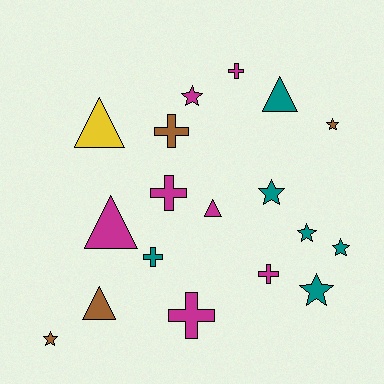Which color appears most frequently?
Magenta, with 7 objects.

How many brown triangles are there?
There is 1 brown triangle.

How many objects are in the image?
There are 18 objects.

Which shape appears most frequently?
Star, with 7 objects.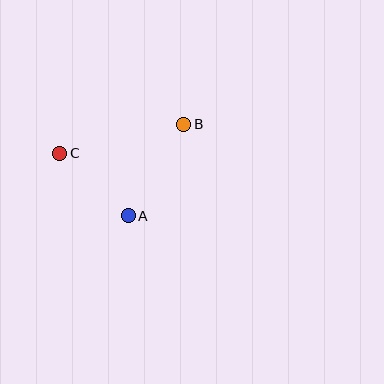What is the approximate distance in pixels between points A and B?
The distance between A and B is approximately 107 pixels.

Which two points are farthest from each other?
Points B and C are farthest from each other.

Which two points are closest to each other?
Points A and C are closest to each other.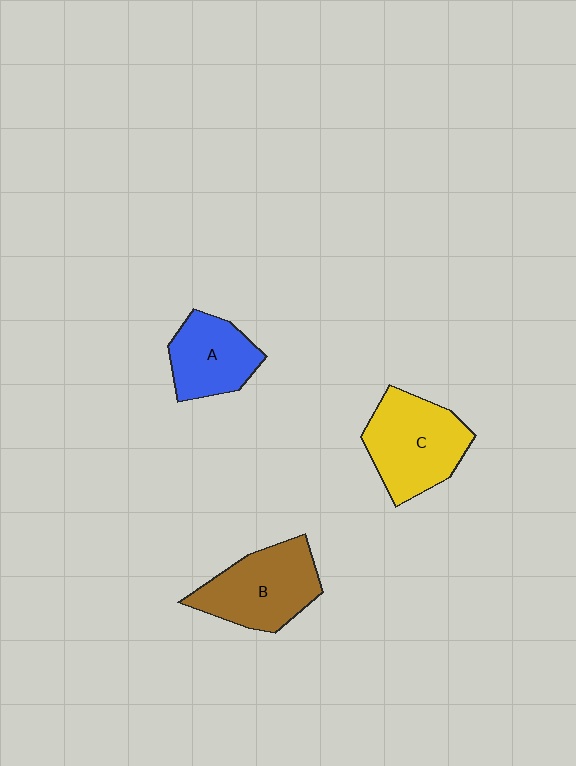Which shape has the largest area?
Shape C (yellow).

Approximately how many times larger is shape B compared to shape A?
Approximately 1.3 times.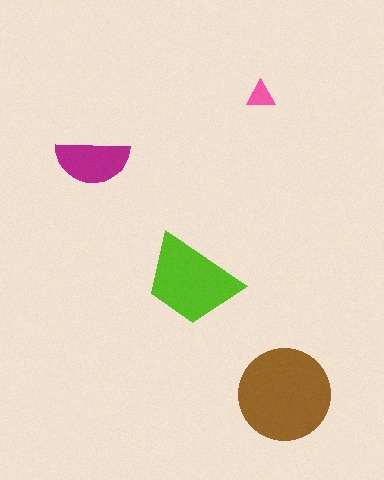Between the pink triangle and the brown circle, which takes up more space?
The brown circle.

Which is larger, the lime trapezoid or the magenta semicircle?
The lime trapezoid.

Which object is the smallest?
The pink triangle.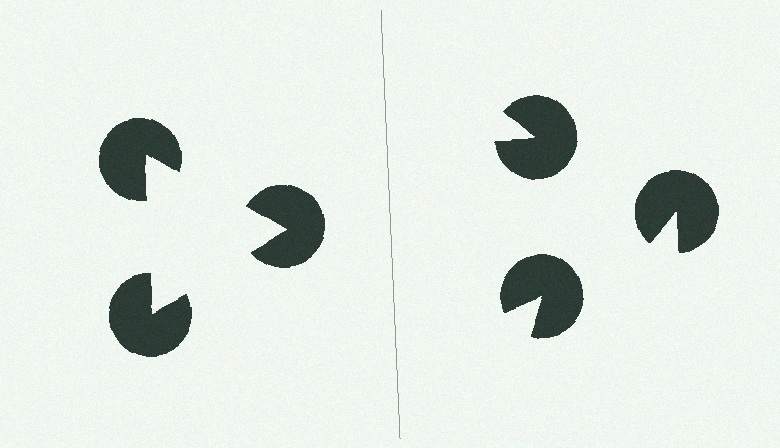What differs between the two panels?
The pac-man discs are positioned identically on both sides; only the wedge orientations differ. On the left they align to a triangle; on the right they are misaligned.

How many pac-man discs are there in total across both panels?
6 — 3 on each side.